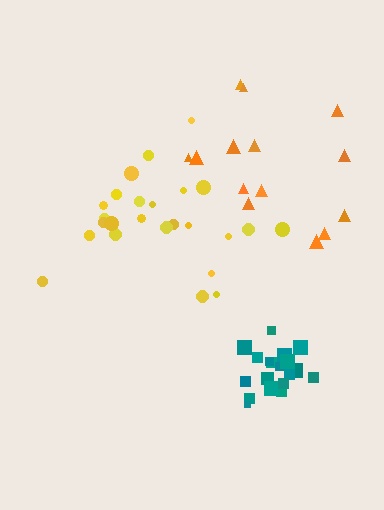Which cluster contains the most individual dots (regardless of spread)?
Yellow (25).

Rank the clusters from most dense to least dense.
teal, yellow, orange.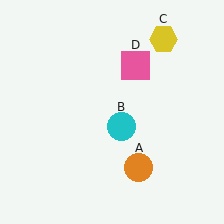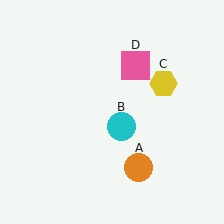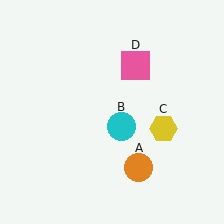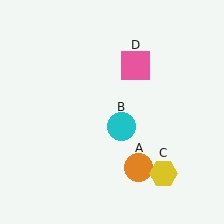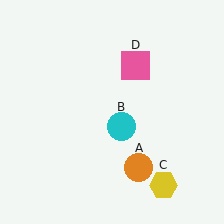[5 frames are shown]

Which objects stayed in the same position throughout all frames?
Orange circle (object A) and cyan circle (object B) and pink square (object D) remained stationary.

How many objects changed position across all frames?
1 object changed position: yellow hexagon (object C).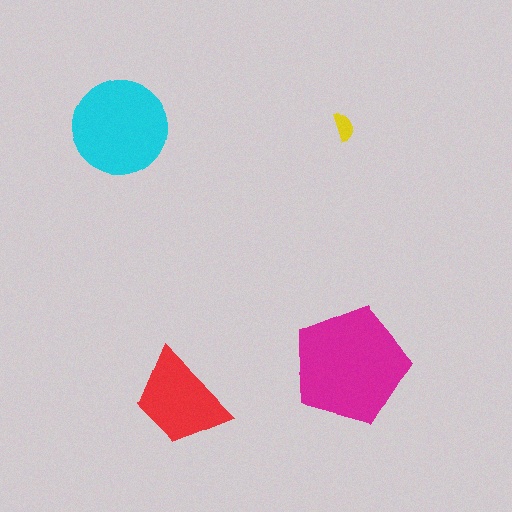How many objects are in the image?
There are 4 objects in the image.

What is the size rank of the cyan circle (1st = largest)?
2nd.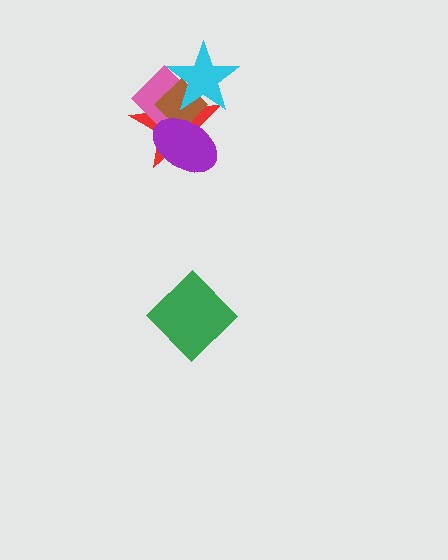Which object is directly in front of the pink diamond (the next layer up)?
The brown diamond is directly in front of the pink diamond.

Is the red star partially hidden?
Yes, it is partially covered by another shape.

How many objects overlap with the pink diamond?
4 objects overlap with the pink diamond.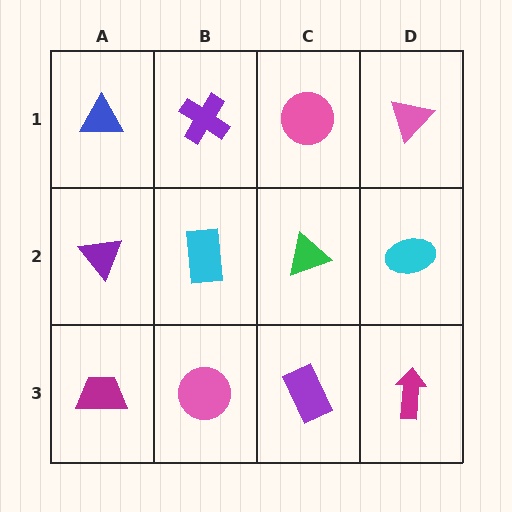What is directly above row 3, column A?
A purple triangle.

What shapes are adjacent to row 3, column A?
A purple triangle (row 2, column A), a pink circle (row 3, column B).